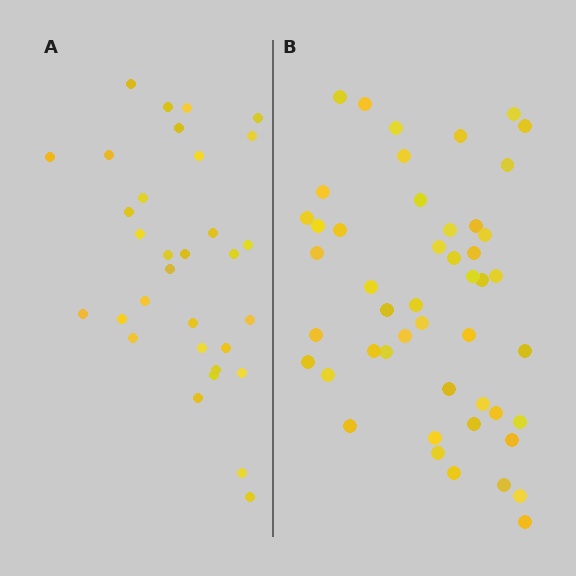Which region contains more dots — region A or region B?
Region B (the right region) has more dots.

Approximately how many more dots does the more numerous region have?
Region B has approximately 15 more dots than region A.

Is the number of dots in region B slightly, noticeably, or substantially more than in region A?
Region B has substantially more. The ratio is roughly 1.5 to 1.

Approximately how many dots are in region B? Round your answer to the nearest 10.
About 50 dots. (The exact count is 48, which rounds to 50.)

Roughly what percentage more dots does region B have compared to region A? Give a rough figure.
About 50% more.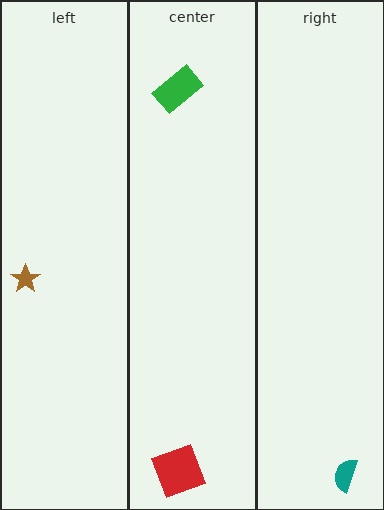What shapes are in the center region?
The green rectangle, the red square.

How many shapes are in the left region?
1.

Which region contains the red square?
The center region.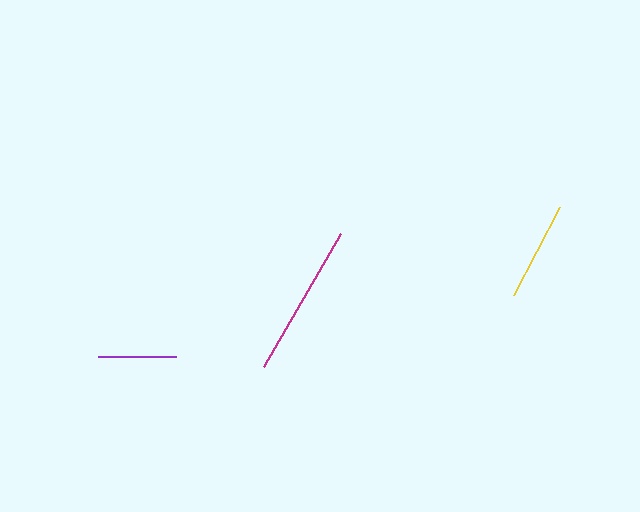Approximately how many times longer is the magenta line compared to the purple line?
The magenta line is approximately 2.0 times the length of the purple line.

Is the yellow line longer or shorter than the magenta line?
The magenta line is longer than the yellow line.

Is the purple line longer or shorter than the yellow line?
The yellow line is longer than the purple line.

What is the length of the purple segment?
The purple segment is approximately 78 pixels long.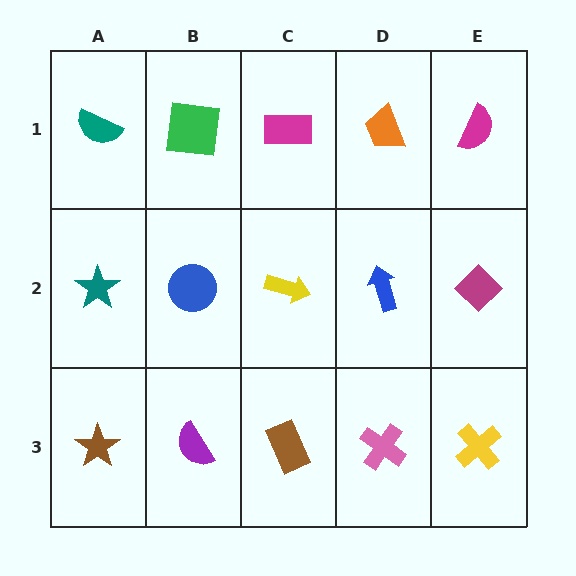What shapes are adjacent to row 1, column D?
A blue arrow (row 2, column D), a magenta rectangle (row 1, column C), a magenta semicircle (row 1, column E).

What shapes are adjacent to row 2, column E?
A magenta semicircle (row 1, column E), a yellow cross (row 3, column E), a blue arrow (row 2, column D).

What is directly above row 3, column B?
A blue circle.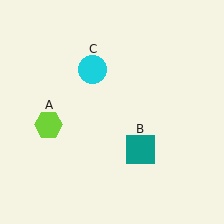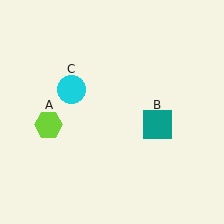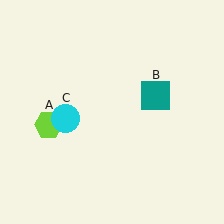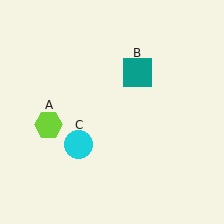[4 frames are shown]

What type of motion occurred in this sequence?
The teal square (object B), cyan circle (object C) rotated counterclockwise around the center of the scene.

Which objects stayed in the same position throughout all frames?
Lime hexagon (object A) remained stationary.